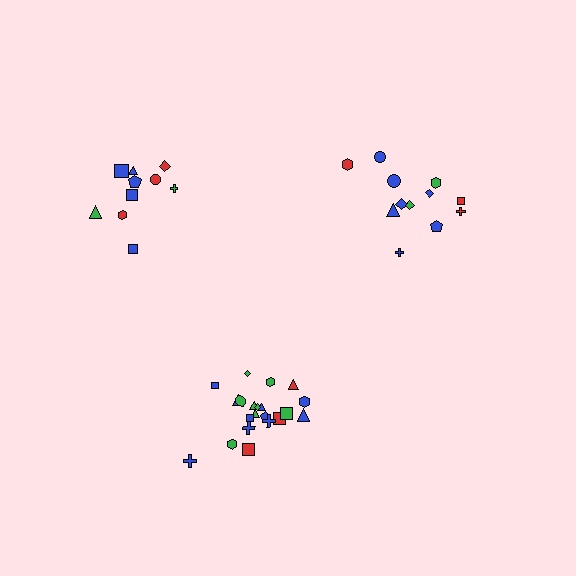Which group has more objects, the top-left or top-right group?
The top-right group.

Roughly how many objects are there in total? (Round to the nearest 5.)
Roughly 45 objects in total.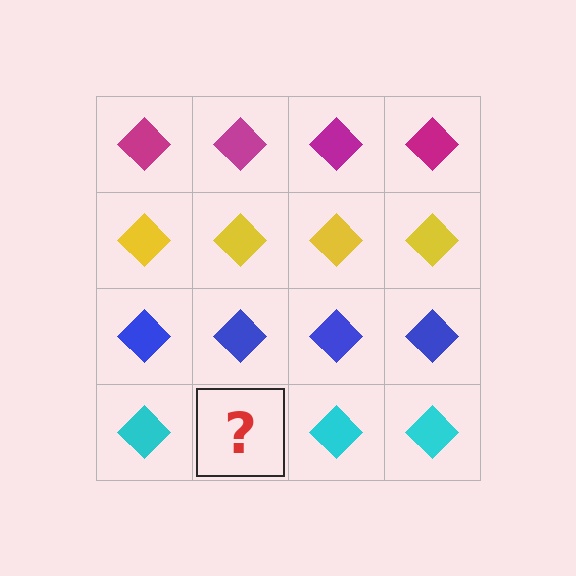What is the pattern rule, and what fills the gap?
The rule is that each row has a consistent color. The gap should be filled with a cyan diamond.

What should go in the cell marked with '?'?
The missing cell should contain a cyan diamond.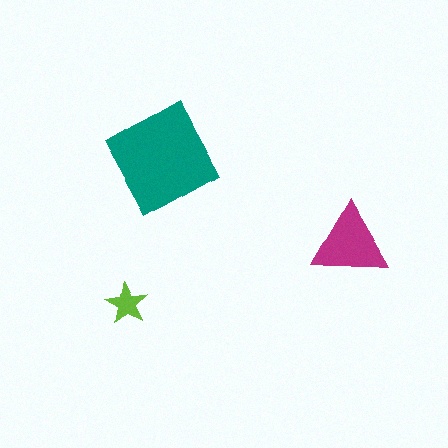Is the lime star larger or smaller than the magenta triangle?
Smaller.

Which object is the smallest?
The lime star.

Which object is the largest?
The teal square.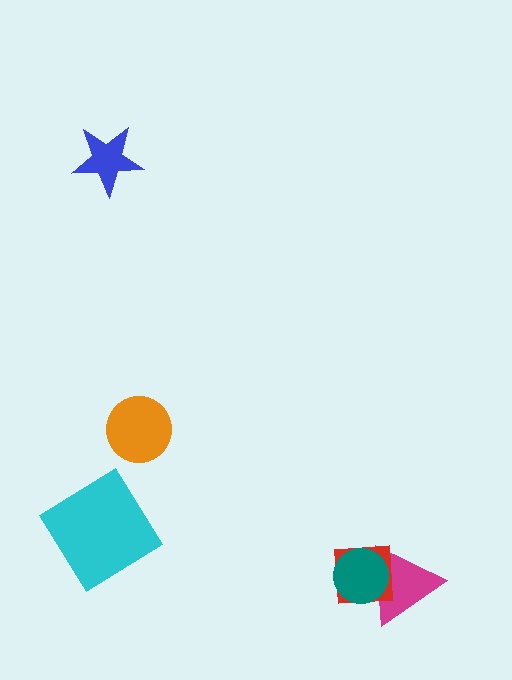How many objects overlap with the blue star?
0 objects overlap with the blue star.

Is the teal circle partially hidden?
No, no other shape covers it.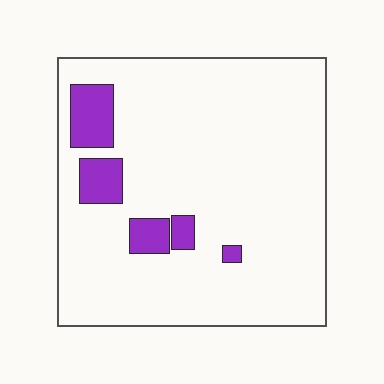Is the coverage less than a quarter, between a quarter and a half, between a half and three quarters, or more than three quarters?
Less than a quarter.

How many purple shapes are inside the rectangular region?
5.